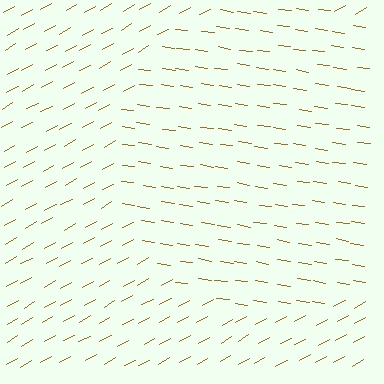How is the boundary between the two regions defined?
The boundary is defined purely by a change in line orientation (approximately 37 degrees difference). All lines are the same color and thickness.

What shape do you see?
I see a circle.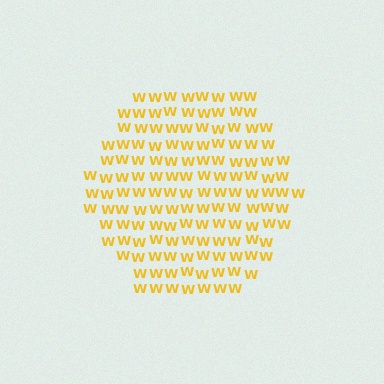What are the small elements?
The small elements are letter W's.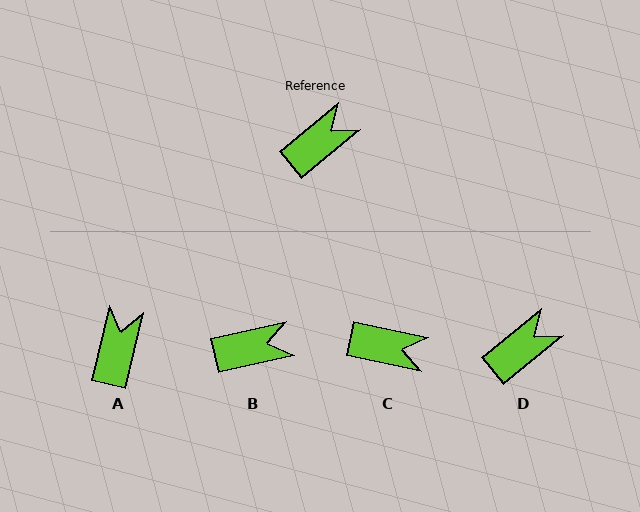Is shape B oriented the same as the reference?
No, it is off by about 27 degrees.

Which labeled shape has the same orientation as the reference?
D.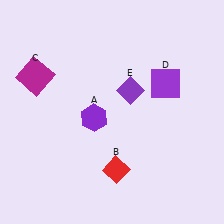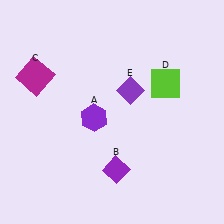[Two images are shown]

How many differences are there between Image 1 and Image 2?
There are 2 differences between the two images.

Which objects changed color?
B changed from red to purple. D changed from purple to lime.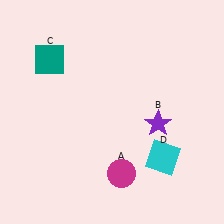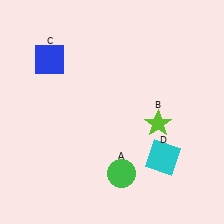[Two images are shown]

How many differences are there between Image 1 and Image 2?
There are 3 differences between the two images.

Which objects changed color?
A changed from magenta to green. B changed from purple to lime. C changed from teal to blue.